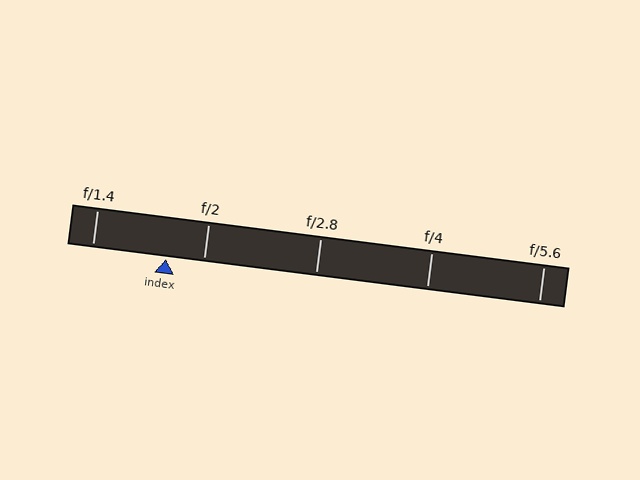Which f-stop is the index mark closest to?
The index mark is closest to f/2.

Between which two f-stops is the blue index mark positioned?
The index mark is between f/1.4 and f/2.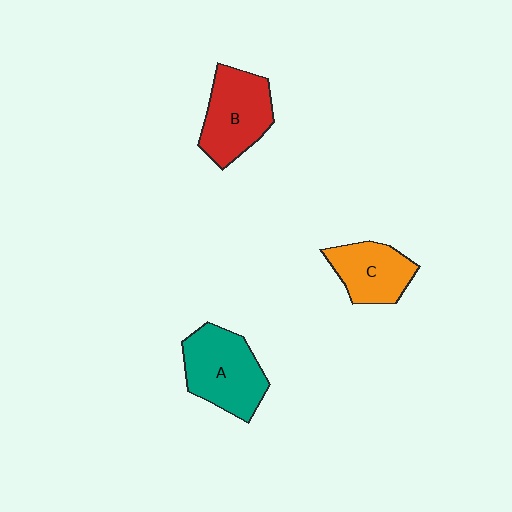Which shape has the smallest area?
Shape C (orange).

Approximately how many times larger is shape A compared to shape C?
Approximately 1.3 times.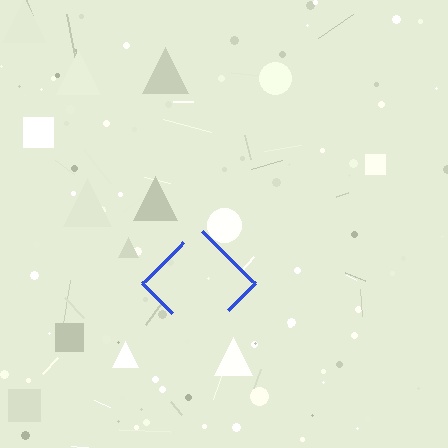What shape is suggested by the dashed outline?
The dashed outline suggests a diamond.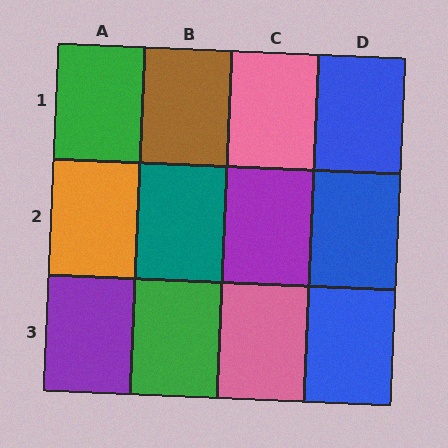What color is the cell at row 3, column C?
Pink.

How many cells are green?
2 cells are green.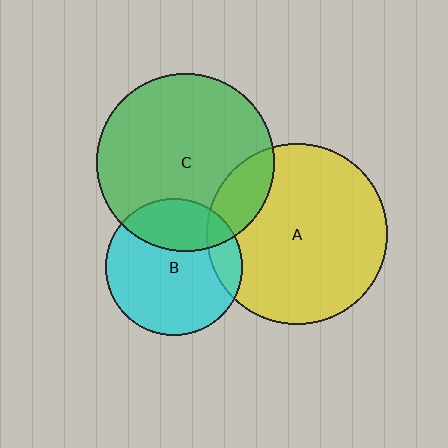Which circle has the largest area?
Circle A (yellow).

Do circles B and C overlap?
Yes.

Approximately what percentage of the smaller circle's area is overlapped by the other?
Approximately 30%.